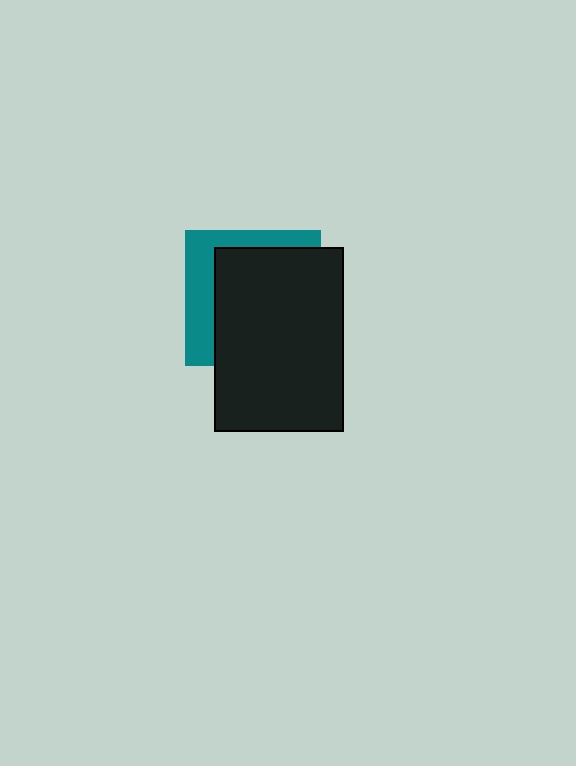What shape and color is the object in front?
The object in front is a black rectangle.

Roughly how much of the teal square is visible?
A small part of it is visible (roughly 31%).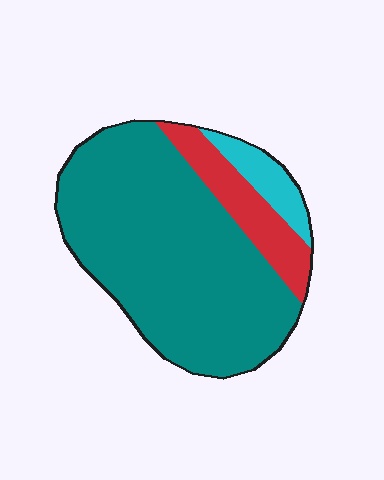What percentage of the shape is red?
Red covers around 15% of the shape.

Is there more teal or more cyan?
Teal.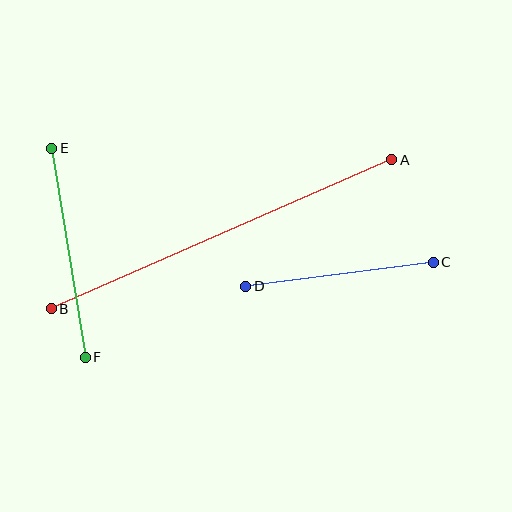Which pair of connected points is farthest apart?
Points A and B are farthest apart.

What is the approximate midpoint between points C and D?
The midpoint is at approximately (339, 274) pixels.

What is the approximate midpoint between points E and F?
The midpoint is at approximately (69, 253) pixels.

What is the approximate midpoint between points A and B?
The midpoint is at approximately (222, 234) pixels.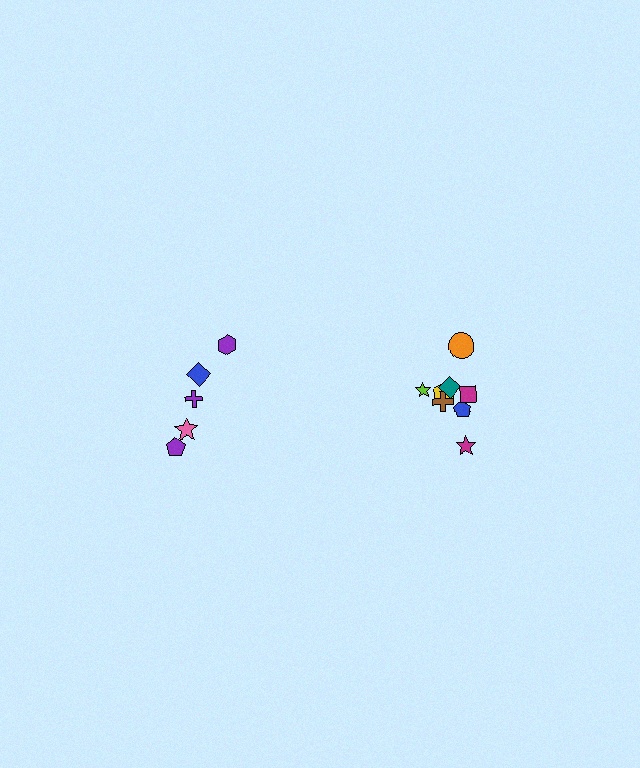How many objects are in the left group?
There are 5 objects.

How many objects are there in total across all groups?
There are 13 objects.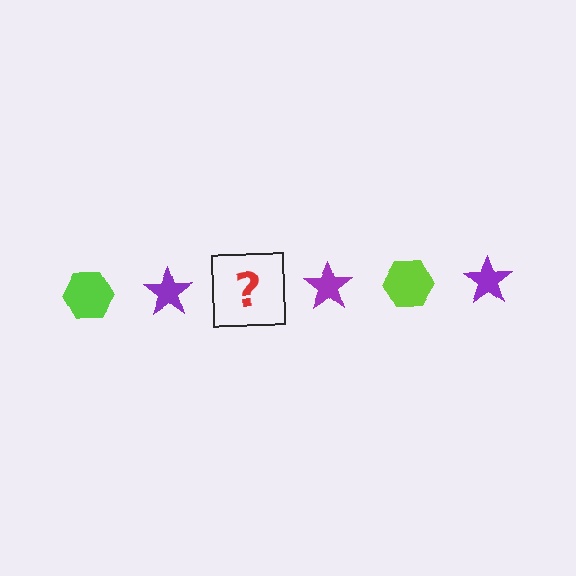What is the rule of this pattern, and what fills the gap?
The rule is that the pattern alternates between lime hexagon and purple star. The gap should be filled with a lime hexagon.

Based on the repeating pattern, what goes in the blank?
The blank should be a lime hexagon.